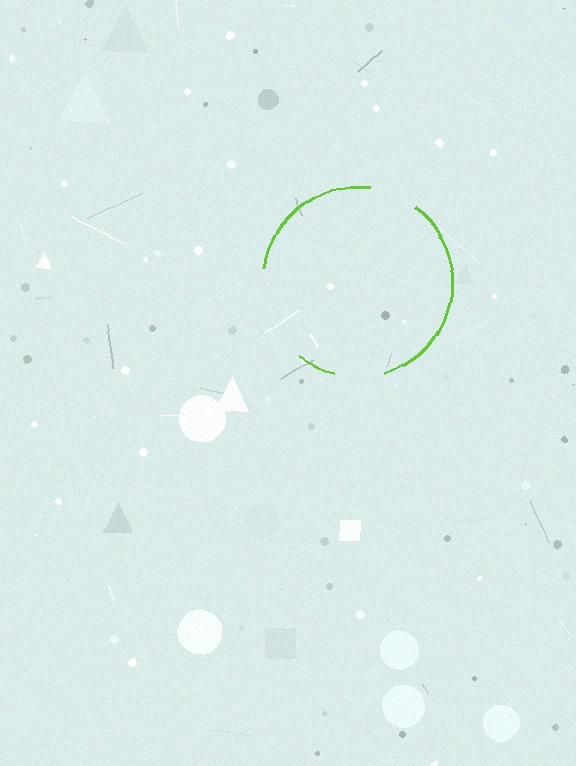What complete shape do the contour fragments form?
The contour fragments form a circle.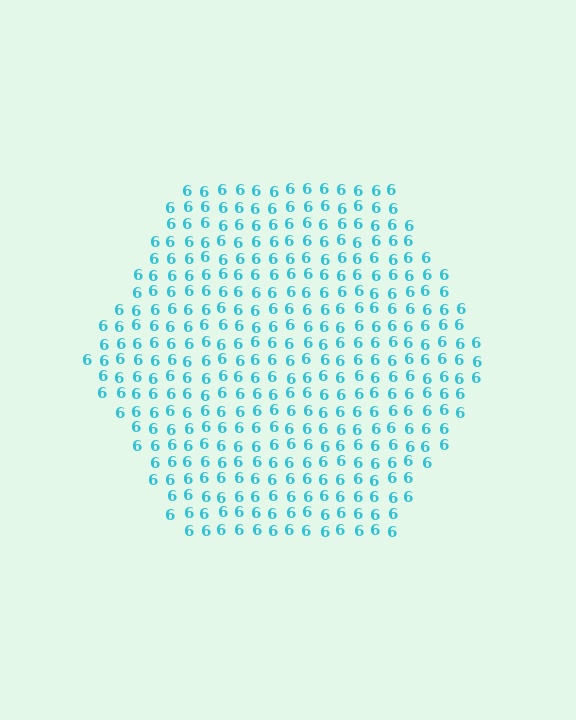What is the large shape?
The large shape is a hexagon.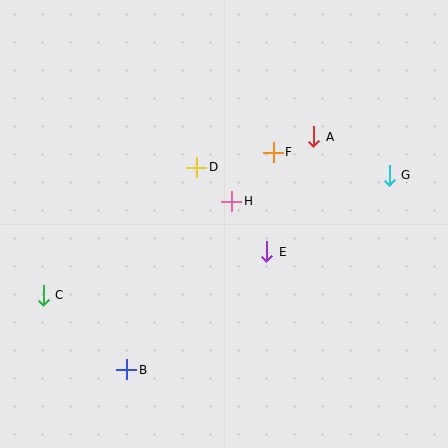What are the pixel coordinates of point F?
Point F is at (273, 152).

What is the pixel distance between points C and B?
The distance between C and B is 112 pixels.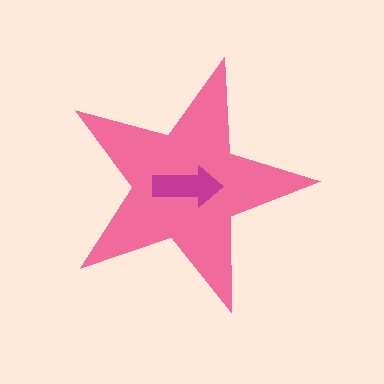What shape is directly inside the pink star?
The magenta arrow.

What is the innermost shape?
The magenta arrow.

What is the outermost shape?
The pink star.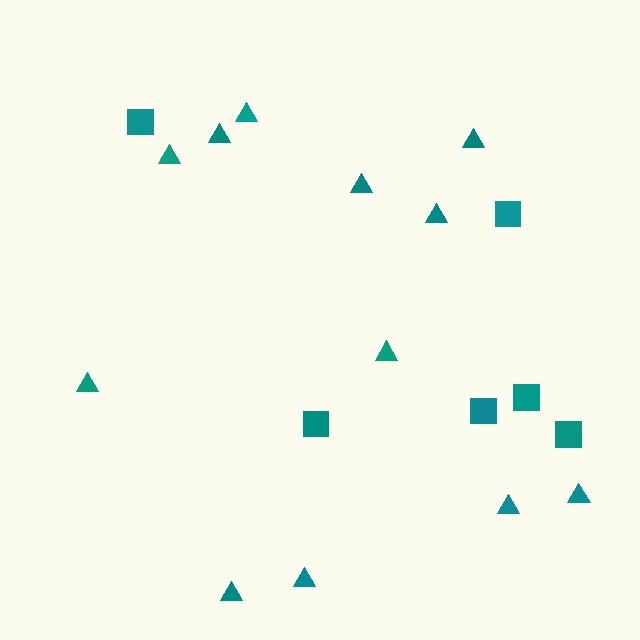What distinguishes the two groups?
There are 2 groups: one group of triangles (12) and one group of squares (6).